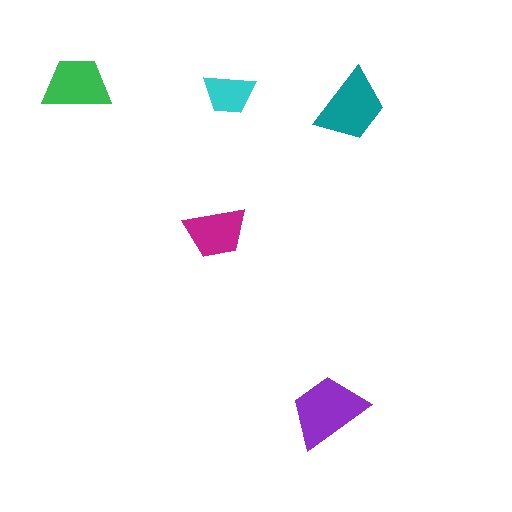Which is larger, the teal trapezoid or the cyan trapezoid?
The teal one.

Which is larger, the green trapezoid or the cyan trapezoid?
The green one.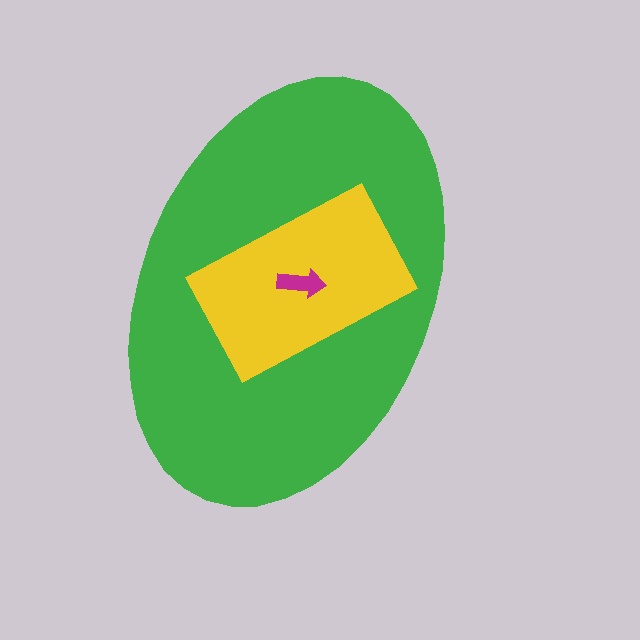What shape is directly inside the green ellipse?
The yellow rectangle.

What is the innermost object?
The magenta arrow.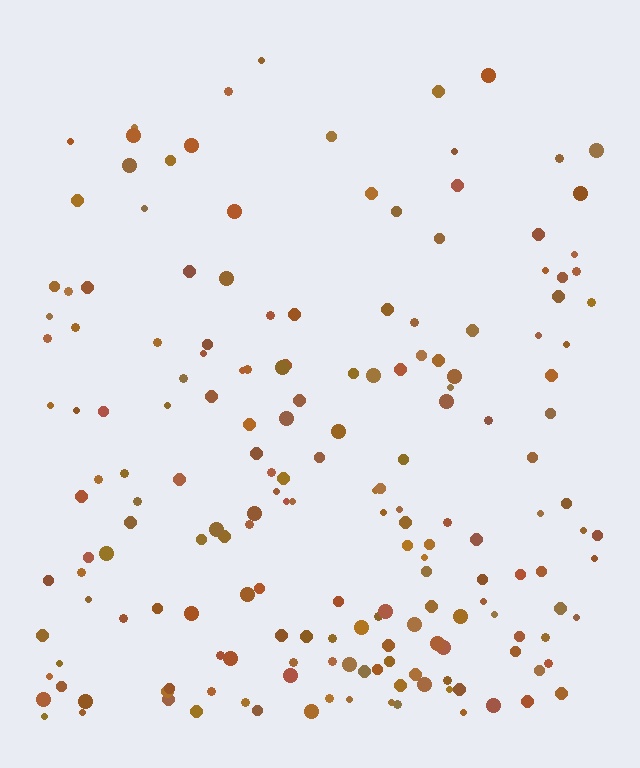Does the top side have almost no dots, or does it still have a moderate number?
Still a moderate number, just noticeably fewer than the bottom.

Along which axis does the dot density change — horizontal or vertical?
Vertical.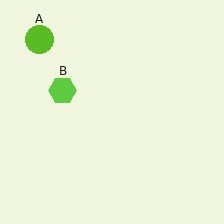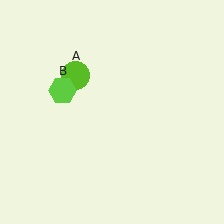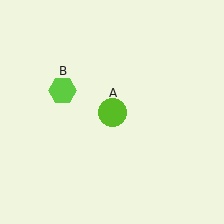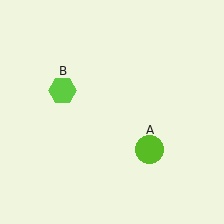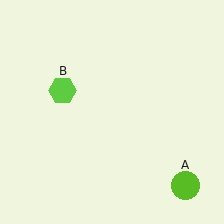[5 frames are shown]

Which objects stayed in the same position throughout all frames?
Lime hexagon (object B) remained stationary.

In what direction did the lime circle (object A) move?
The lime circle (object A) moved down and to the right.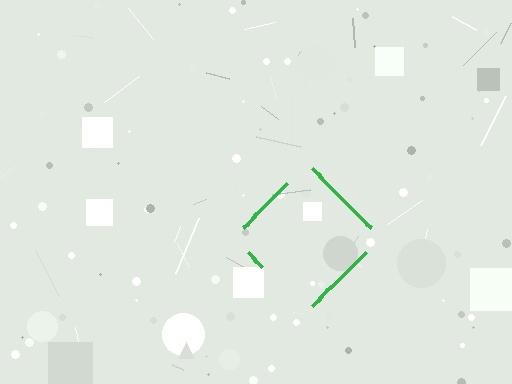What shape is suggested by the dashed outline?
The dashed outline suggests a diamond.